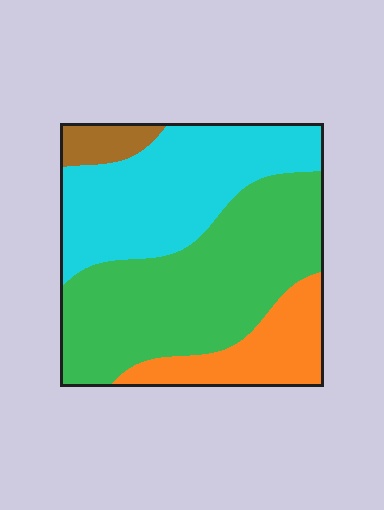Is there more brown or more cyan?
Cyan.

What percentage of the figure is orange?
Orange takes up about one sixth (1/6) of the figure.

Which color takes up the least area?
Brown, at roughly 5%.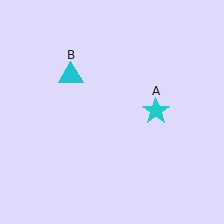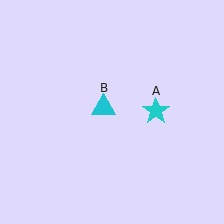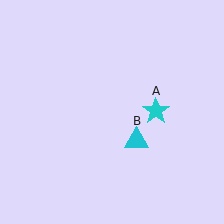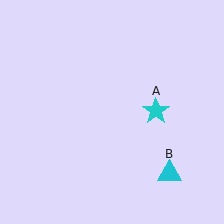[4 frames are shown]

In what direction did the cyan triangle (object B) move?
The cyan triangle (object B) moved down and to the right.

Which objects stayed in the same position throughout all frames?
Cyan star (object A) remained stationary.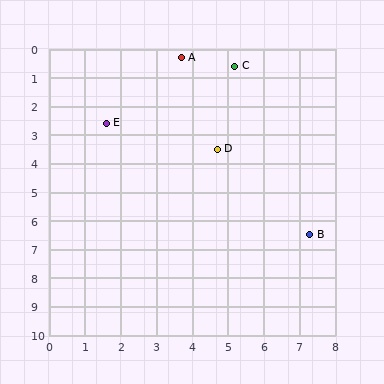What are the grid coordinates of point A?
Point A is at approximately (3.7, 0.3).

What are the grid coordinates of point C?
Point C is at approximately (5.2, 0.6).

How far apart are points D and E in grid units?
Points D and E are about 3.2 grid units apart.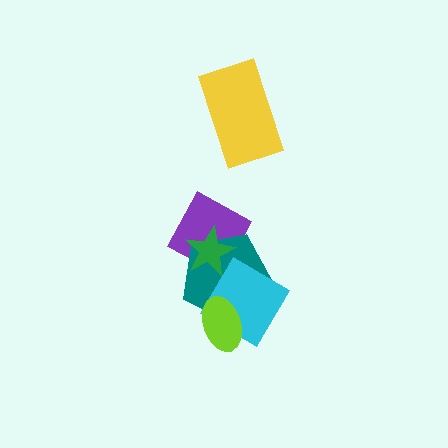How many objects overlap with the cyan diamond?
4 objects overlap with the cyan diamond.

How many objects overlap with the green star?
3 objects overlap with the green star.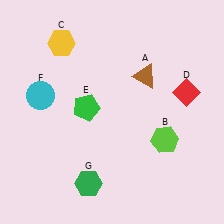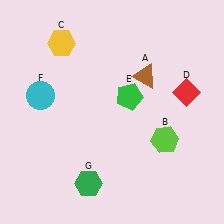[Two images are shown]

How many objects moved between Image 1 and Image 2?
1 object moved between the two images.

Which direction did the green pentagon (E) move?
The green pentagon (E) moved right.